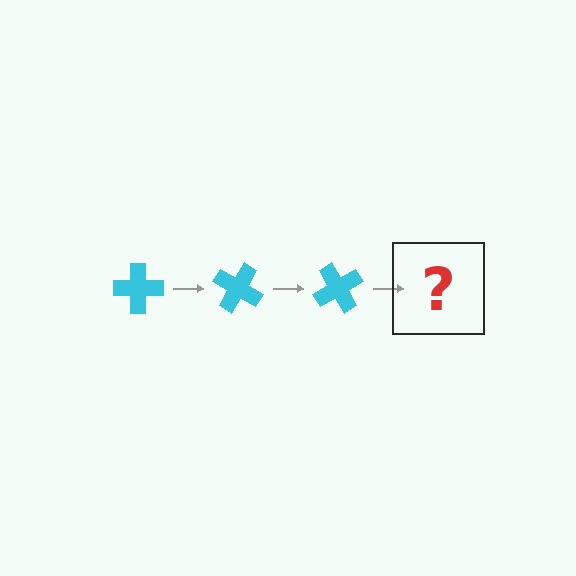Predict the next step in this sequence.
The next step is a cyan cross rotated 90 degrees.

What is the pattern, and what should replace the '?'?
The pattern is that the cross rotates 30 degrees each step. The '?' should be a cyan cross rotated 90 degrees.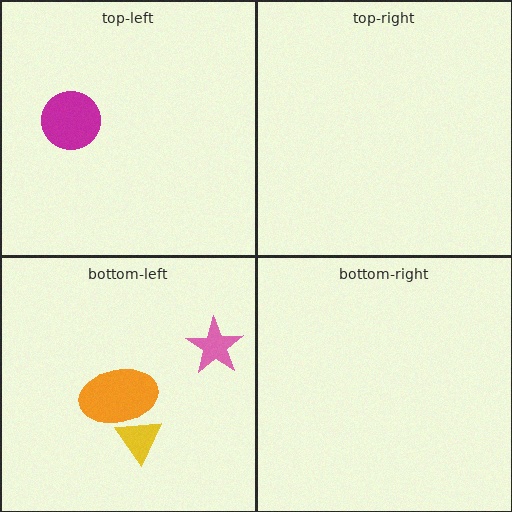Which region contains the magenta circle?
The top-left region.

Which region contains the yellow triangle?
The bottom-left region.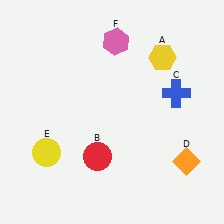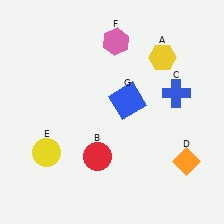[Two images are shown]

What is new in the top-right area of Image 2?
A blue square (G) was added in the top-right area of Image 2.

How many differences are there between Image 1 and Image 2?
There is 1 difference between the two images.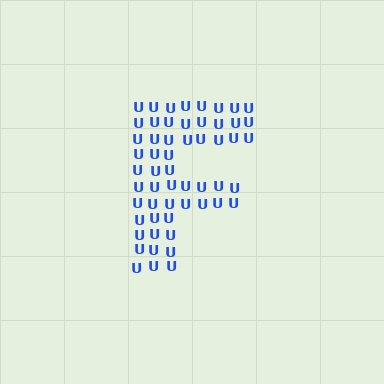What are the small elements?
The small elements are letter U's.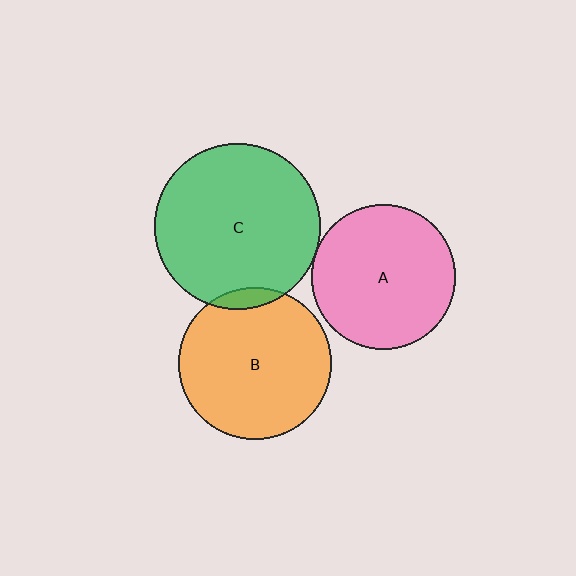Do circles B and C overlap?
Yes.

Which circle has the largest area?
Circle C (green).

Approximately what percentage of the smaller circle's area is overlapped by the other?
Approximately 5%.